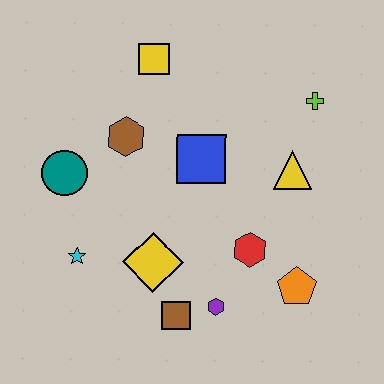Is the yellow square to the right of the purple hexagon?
No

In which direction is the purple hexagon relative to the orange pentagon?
The purple hexagon is to the left of the orange pentagon.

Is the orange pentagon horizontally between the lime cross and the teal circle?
Yes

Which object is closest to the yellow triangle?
The lime cross is closest to the yellow triangle.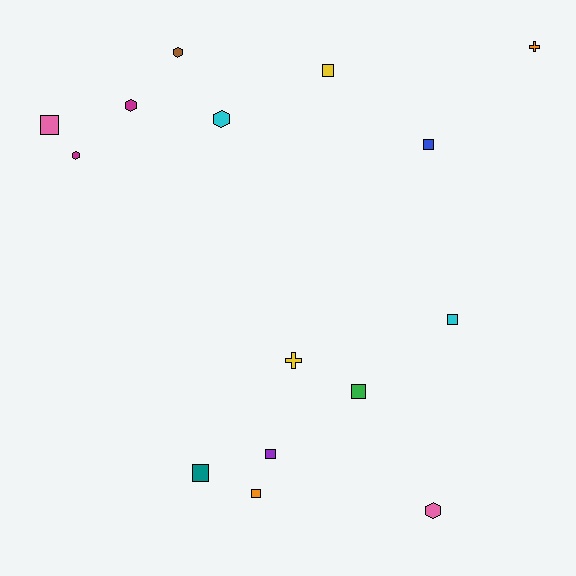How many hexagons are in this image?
There are 5 hexagons.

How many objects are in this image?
There are 15 objects.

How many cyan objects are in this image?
There are 2 cyan objects.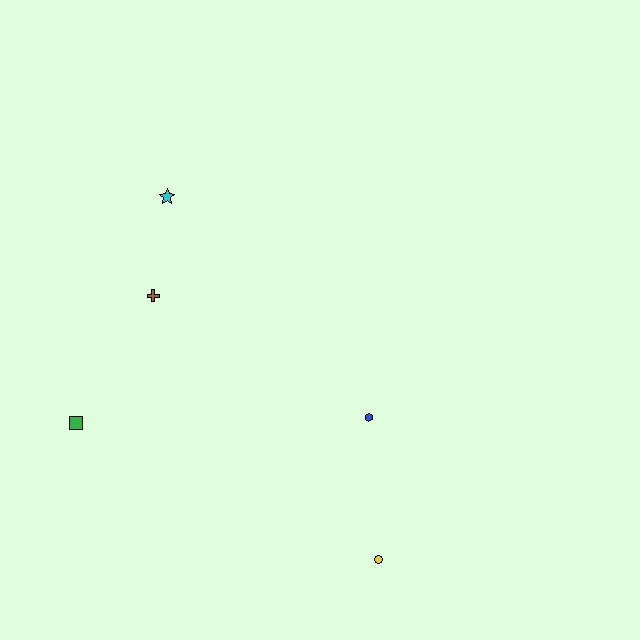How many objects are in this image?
There are 5 objects.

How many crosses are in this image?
There is 1 cross.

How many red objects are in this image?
There are no red objects.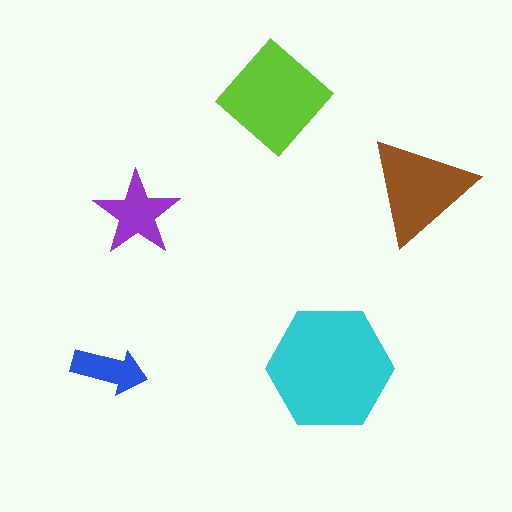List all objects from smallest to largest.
The blue arrow, the purple star, the brown triangle, the lime diamond, the cyan hexagon.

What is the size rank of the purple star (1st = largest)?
4th.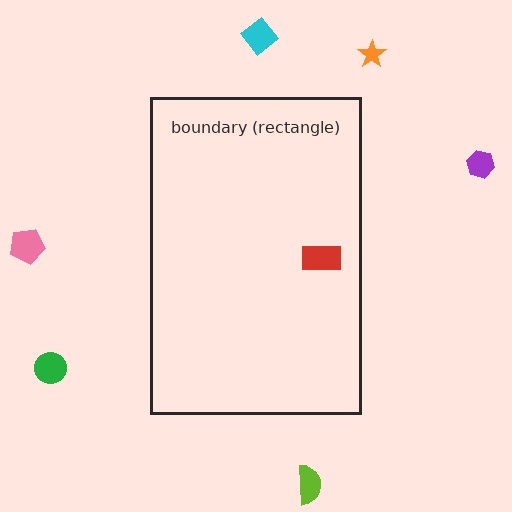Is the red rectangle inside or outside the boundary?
Inside.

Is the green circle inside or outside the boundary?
Outside.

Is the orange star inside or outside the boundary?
Outside.